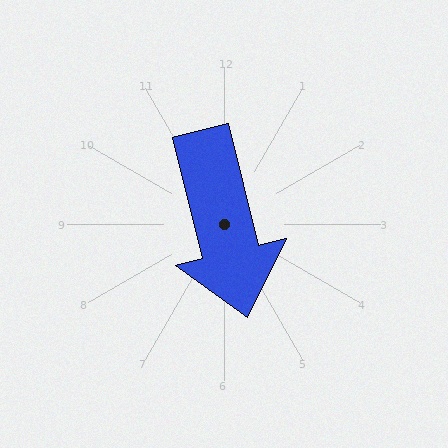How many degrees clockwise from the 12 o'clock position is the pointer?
Approximately 166 degrees.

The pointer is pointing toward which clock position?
Roughly 6 o'clock.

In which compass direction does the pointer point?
South.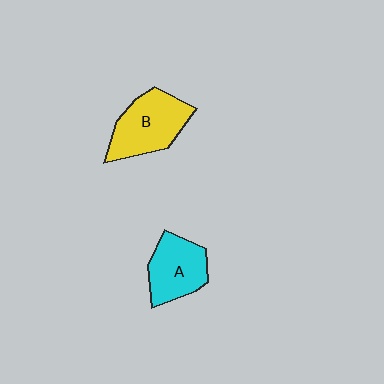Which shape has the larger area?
Shape B (yellow).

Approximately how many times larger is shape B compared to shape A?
Approximately 1.2 times.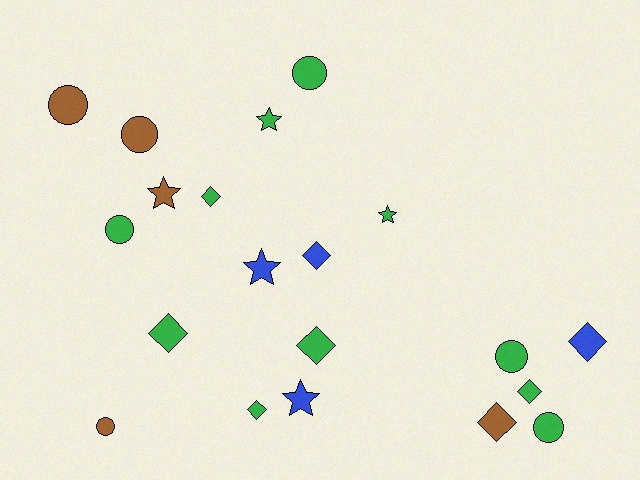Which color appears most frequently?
Green, with 11 objects.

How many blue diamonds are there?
There are 2 blue diamonds.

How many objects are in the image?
There are 20 objects.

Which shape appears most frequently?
Diamond, with 8 objects.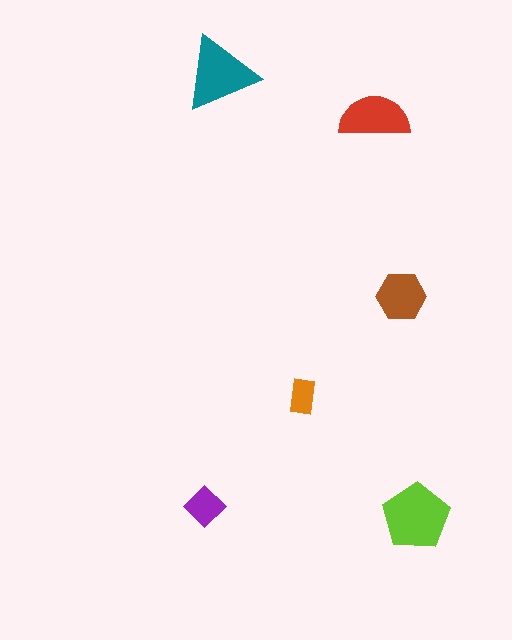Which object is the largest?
The lime pentagon.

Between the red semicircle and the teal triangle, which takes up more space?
The teal triangle.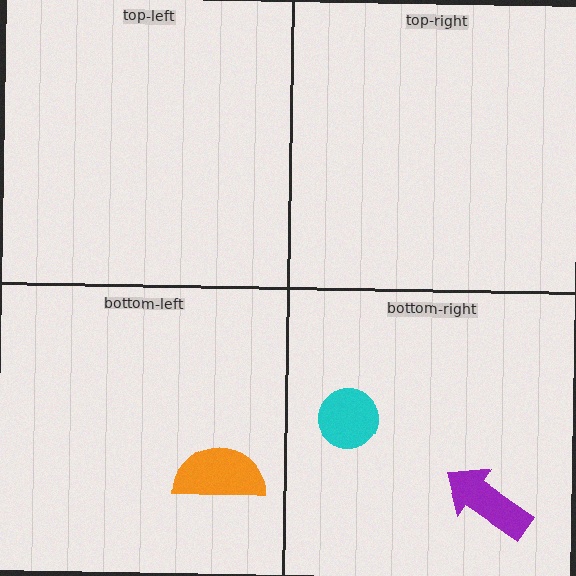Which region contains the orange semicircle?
The bottom-left region.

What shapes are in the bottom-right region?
The cyan circle, the purple arrow.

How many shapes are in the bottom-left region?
1.